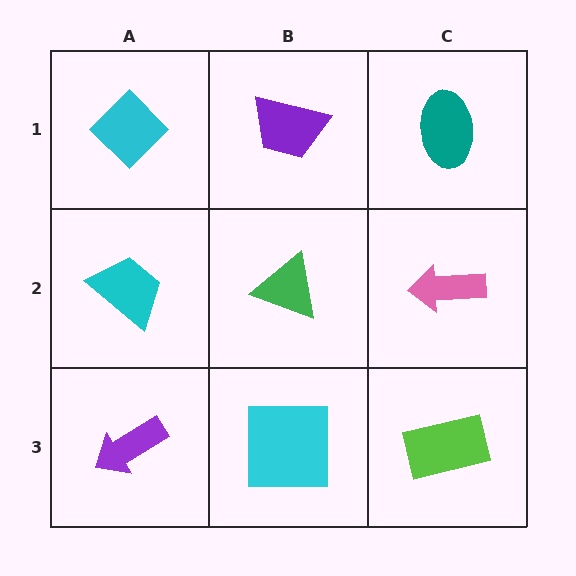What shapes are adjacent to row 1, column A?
A cyan trapezoid (row 2, column A), a purple trapezoid (row 1, column B).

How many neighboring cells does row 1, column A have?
2.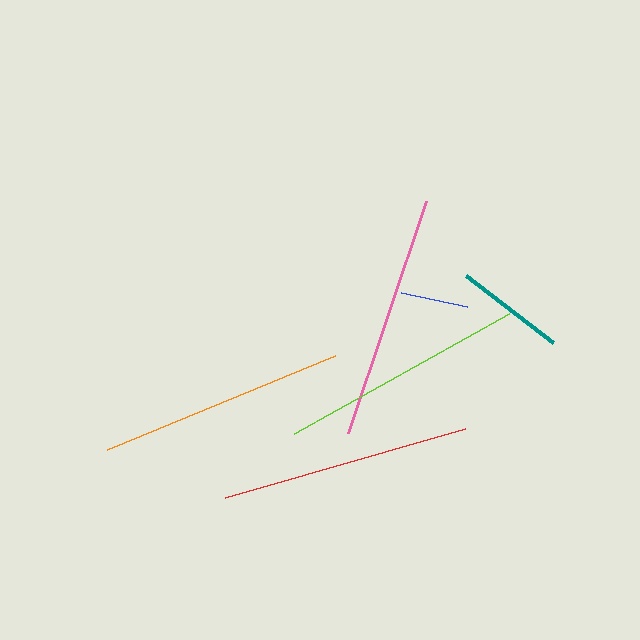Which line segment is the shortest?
The blue line is the shortest at approximately 67 pixels.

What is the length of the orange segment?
The orange segment is approximately 247 pixels long.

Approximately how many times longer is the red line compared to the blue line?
The red line is approximately 3.7 times the length of the blue line.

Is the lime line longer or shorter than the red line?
The red line is longer than the lime line.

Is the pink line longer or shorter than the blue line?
The pink line is longer than the blue line.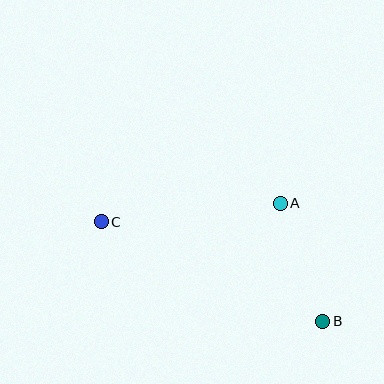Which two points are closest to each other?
Points A and B are closest to each other.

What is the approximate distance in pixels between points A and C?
The distance between A and C is approximately 180 pixels.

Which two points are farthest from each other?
Points B and C are farthest from each other.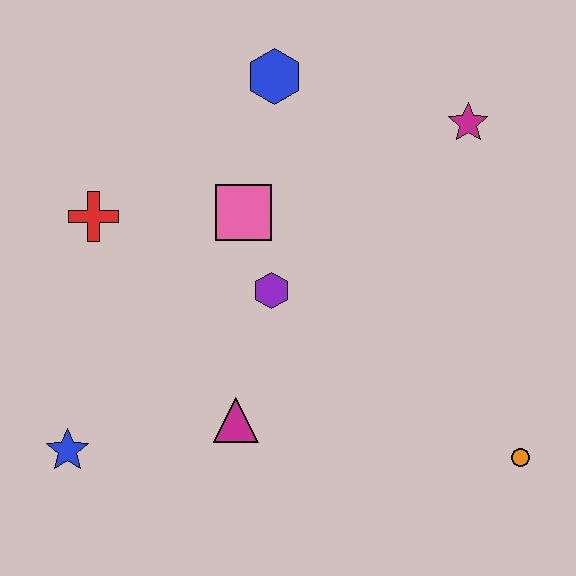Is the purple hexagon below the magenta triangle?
No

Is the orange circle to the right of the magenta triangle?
Yes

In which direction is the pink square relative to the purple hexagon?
The pink square is above the purple hexagon.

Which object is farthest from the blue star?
The magenta star is farthest from the blue star.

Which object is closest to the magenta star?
The blue hexagon is closest to the magenta star.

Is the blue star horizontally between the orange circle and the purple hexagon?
No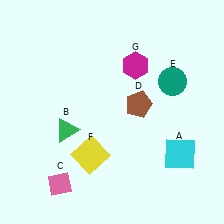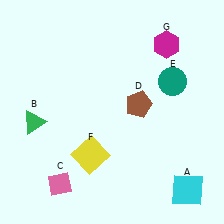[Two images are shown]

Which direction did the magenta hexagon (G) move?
The magenta hexagon (G) moved right.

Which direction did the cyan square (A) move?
The cyan square (A) moved down.